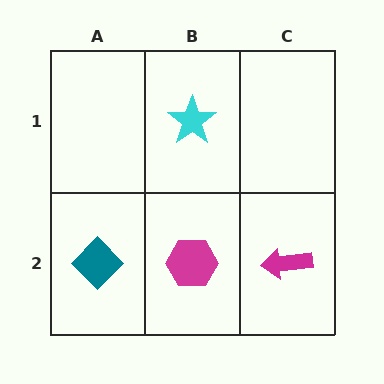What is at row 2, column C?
A magenta arrow.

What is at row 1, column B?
A cyan star.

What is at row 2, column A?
A teal diamond.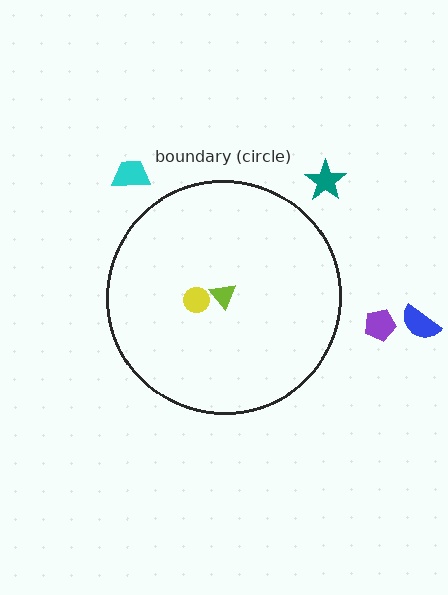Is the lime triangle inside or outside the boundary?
Inside.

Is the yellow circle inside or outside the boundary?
Inside.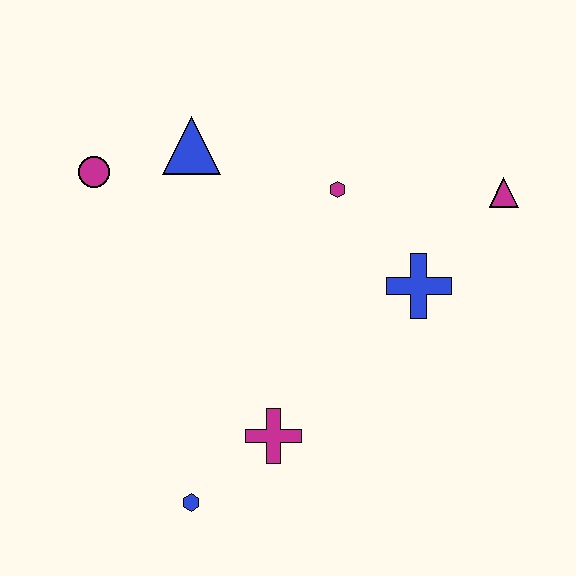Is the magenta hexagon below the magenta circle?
Yes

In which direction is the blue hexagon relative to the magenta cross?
The blue hexagon is to the left of the magenta cross.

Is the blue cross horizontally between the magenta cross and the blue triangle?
No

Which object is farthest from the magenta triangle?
The blue hexagon is farthest from the magenta triangle.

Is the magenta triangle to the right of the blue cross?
Yes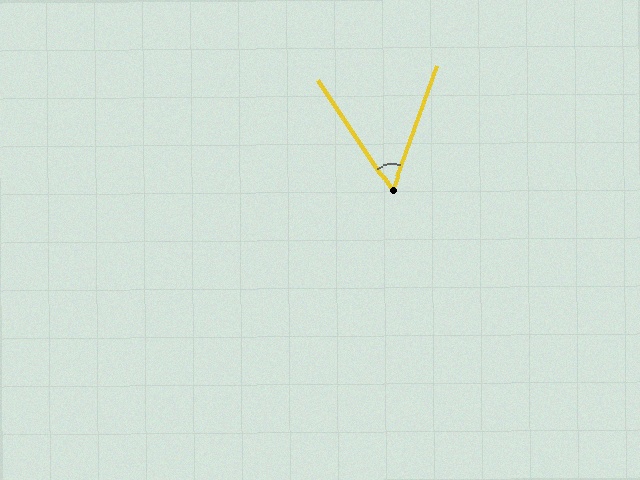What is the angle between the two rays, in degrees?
Approximately 53 degrees.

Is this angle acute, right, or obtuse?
It is acute.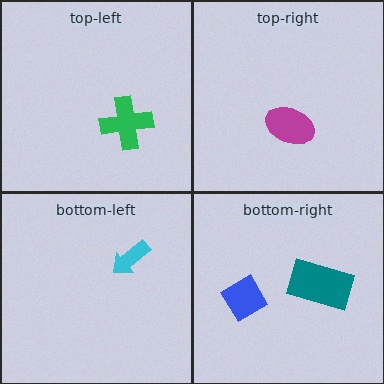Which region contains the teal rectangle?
The bottom-right region.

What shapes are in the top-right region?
The magenta ellipse.